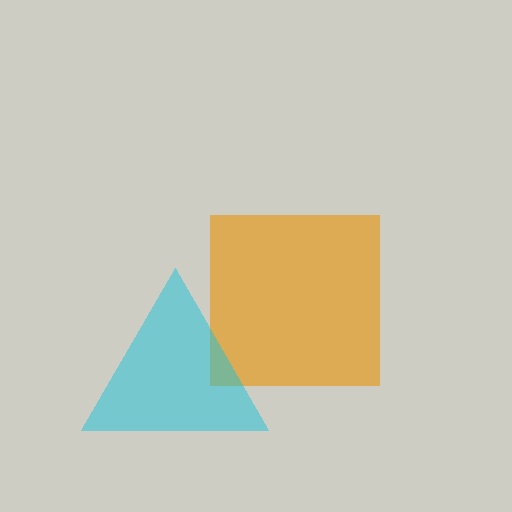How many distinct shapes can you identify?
There are 2 distinct shapes: an orange square, a cyan triangle.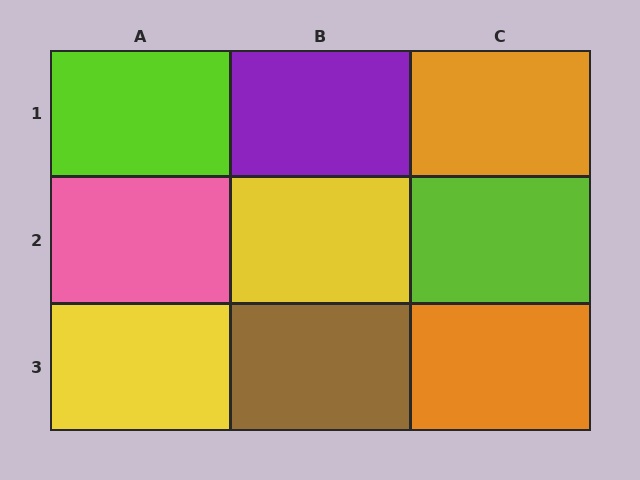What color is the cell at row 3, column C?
Orange.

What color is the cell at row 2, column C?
Lime.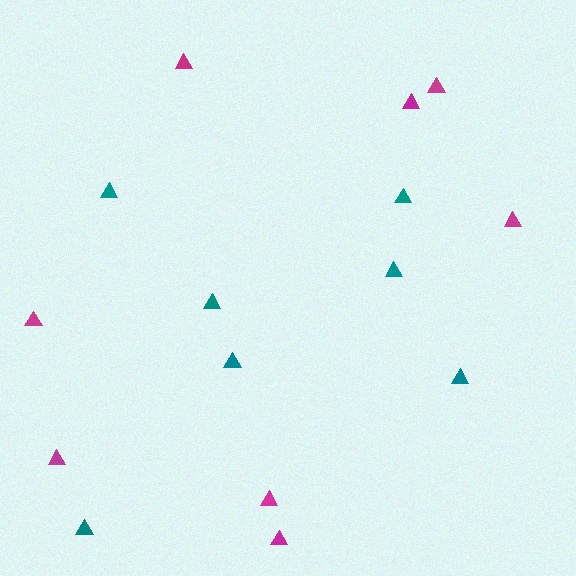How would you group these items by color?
There are 2 groups: one group of magenta triangles (8) and one group of teal triangles (7).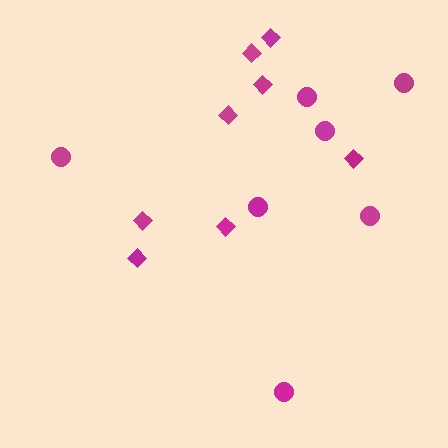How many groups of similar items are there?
There are 2 groups: one group of circles (7) and one group of diamonds (8).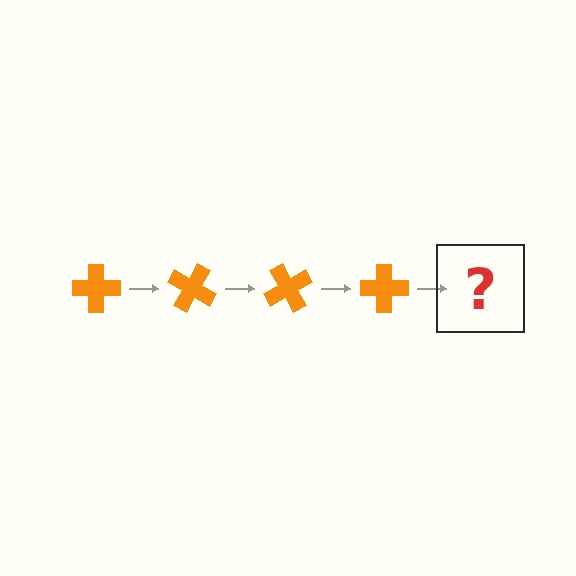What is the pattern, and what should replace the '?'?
The pattern is that the cross rotates 30 degrees each step. The '?' should be an orange cross rotated 120 degrees.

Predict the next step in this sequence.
The next step is an orange cross rotated 120 degrees.